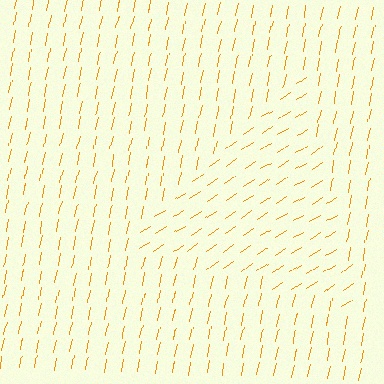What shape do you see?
I see a triangle.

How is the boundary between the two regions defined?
The boundary is defined purely by a change in line orientation (approximately 45 degrees difference). All lines are the same color and thickness.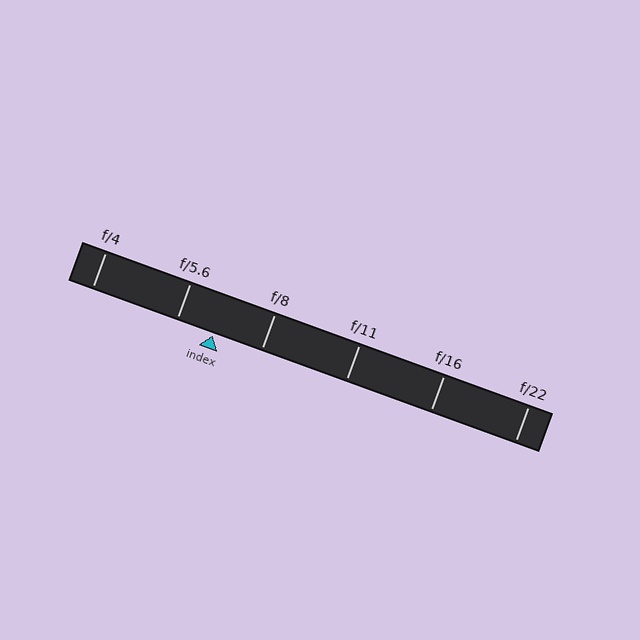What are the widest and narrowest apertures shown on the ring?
The widest aperture shown is f/4 and the narrowest is f/22.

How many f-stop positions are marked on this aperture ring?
There are 6 f-stop positions marked.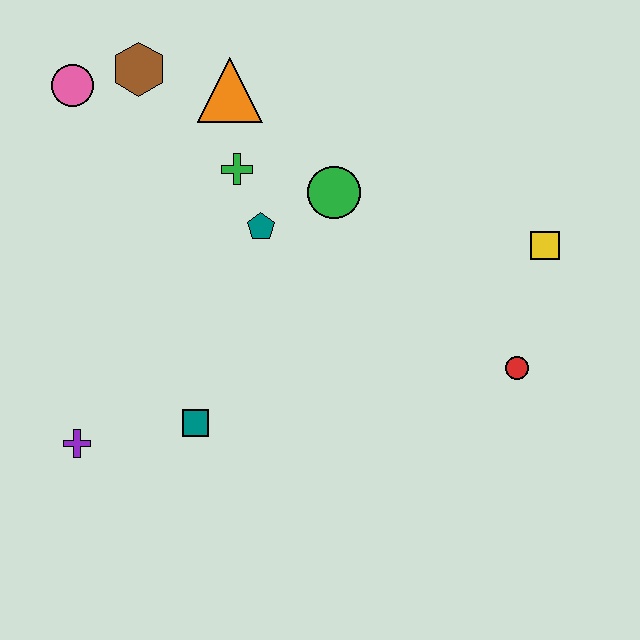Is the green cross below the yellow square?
No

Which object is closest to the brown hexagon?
The pink circle is closest to the brown hexagon.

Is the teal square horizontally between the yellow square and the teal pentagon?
No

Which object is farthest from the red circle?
The pink circle is farthest from the red circle.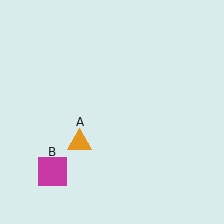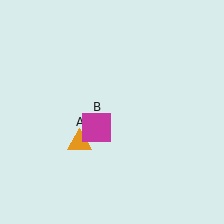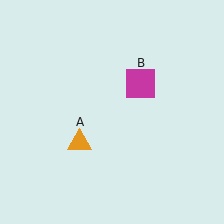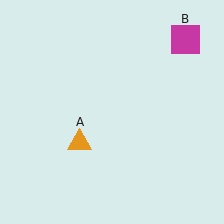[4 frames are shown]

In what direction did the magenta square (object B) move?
The magenta square (object B) moved up and to the right.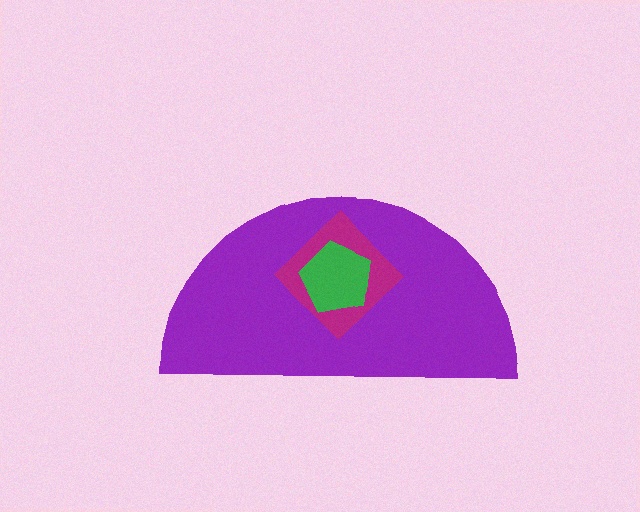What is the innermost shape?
The green pentagon.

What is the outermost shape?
The purple semicircle.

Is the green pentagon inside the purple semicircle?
Yes.